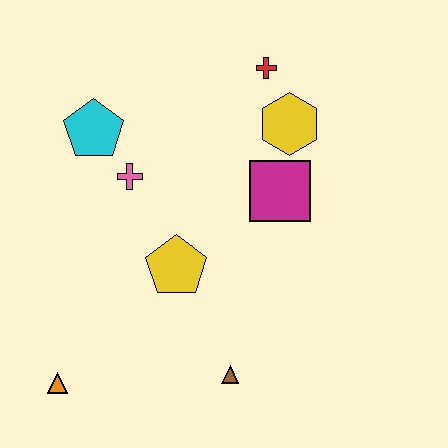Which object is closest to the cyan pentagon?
The pink cross is closest to the cyan pentagon.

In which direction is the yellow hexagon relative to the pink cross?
The yellow hexagon is to the right of the pink cross.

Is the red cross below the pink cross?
No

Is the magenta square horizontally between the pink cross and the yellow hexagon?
Yes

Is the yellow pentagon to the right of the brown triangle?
No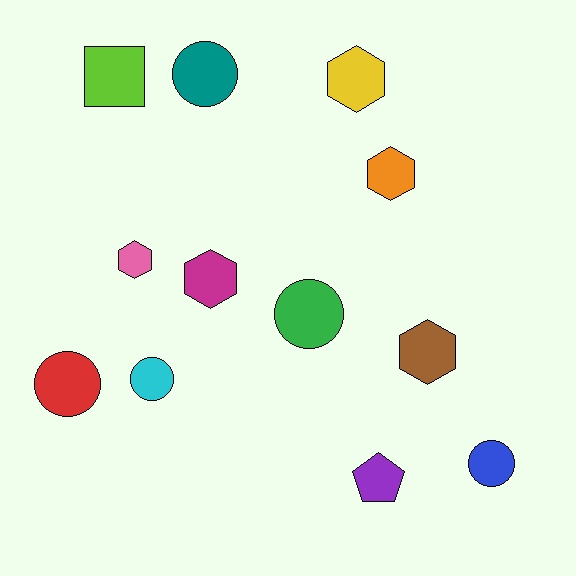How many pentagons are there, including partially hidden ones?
There is 1 pentagon.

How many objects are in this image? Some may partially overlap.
There are 12 objects.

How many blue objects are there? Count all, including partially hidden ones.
There is 1 blue object.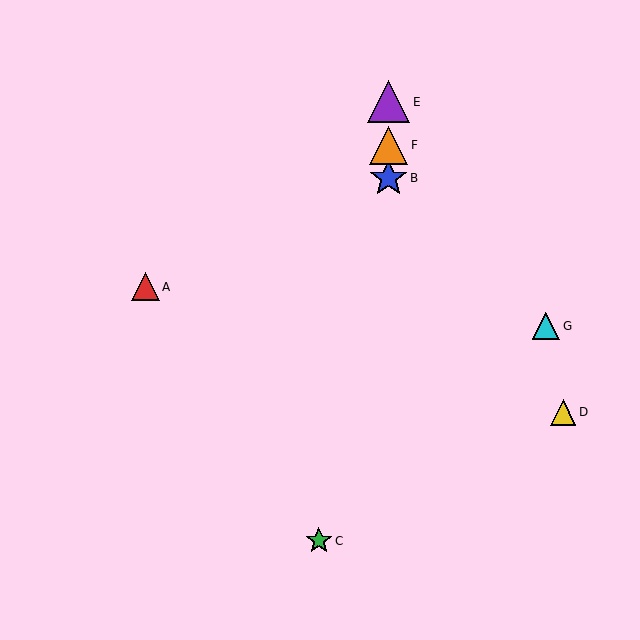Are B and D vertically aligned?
No, B is at x≈389 and D is at x≈563.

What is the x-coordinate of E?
Object E is at x≈389.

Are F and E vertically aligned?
Yes, both are at x≈389.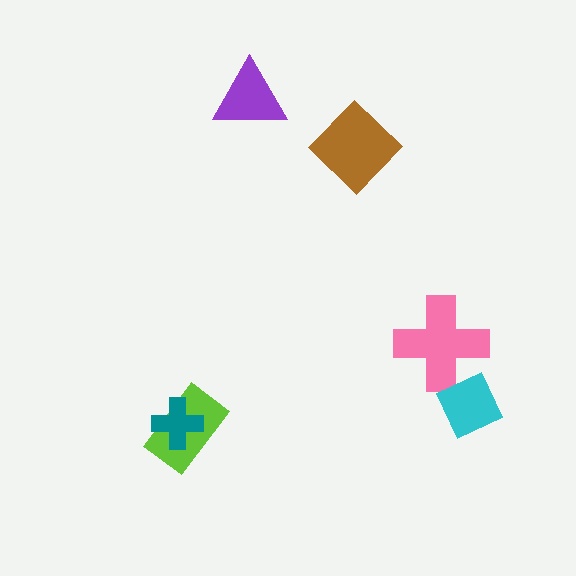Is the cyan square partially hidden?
No, no other shape covers it.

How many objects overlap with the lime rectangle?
1 object overlaps with the lime rectangle.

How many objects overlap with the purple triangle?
0 objects overlap with the purple triangle.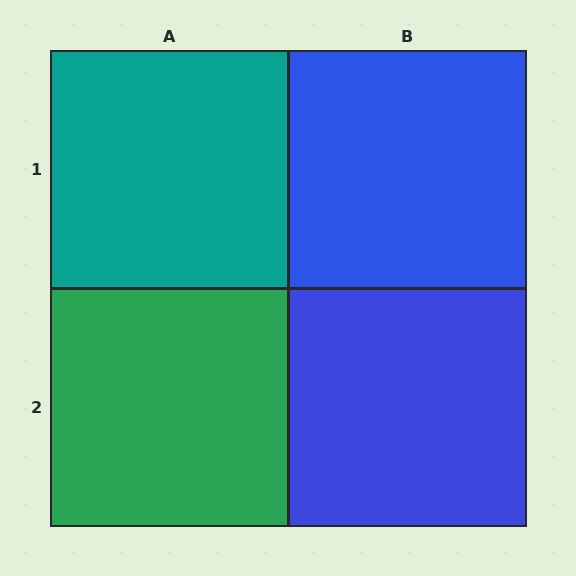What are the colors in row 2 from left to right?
Green, blue.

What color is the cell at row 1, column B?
Blue.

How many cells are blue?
2 cells are blue.